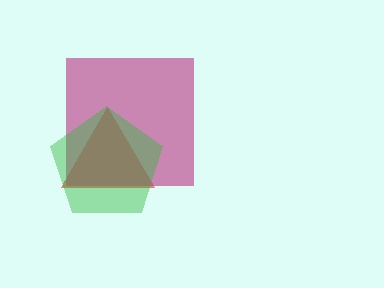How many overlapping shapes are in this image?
There are 3 overlapping shapes in the image.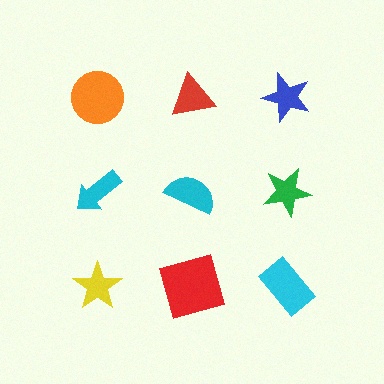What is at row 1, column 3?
A blue star.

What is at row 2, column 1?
A cyan arrow.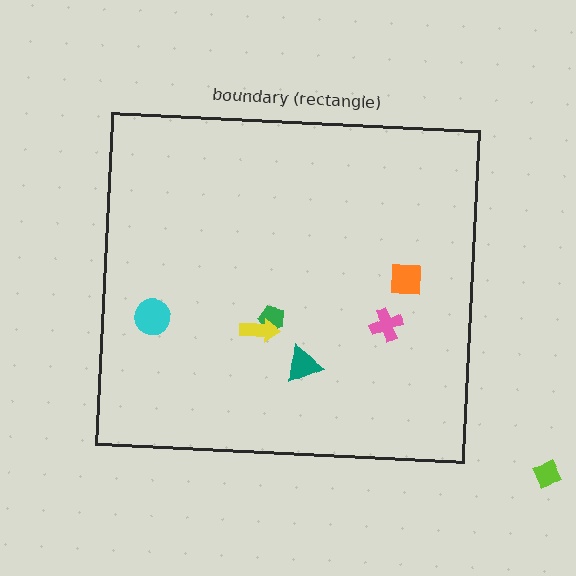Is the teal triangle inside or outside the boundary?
Inside.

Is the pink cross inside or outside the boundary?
Inside.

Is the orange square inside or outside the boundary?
Inside.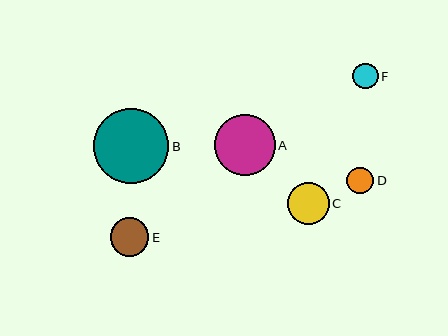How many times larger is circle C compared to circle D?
Circle C is approximately 1.6 times the size of circle D.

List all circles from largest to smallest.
From largest to smallest: B, A, C, E, D, F.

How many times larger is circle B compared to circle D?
Circle B is approximately 2.8 times the size of circle D.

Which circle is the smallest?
Circle F is the smallest with a size of approximately 26 pixels.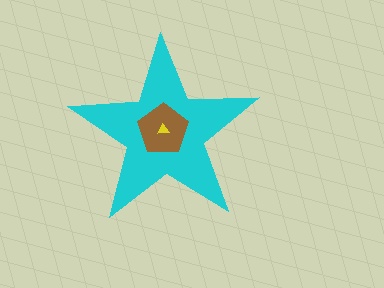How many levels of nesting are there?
3.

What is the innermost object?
The yellow triangle.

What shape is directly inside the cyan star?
The brown pentagon.